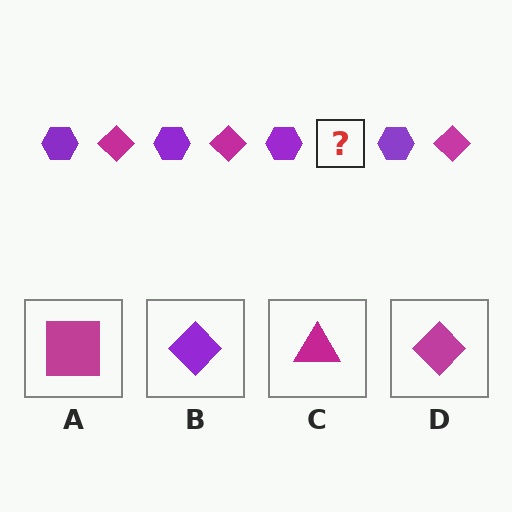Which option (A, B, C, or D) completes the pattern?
D.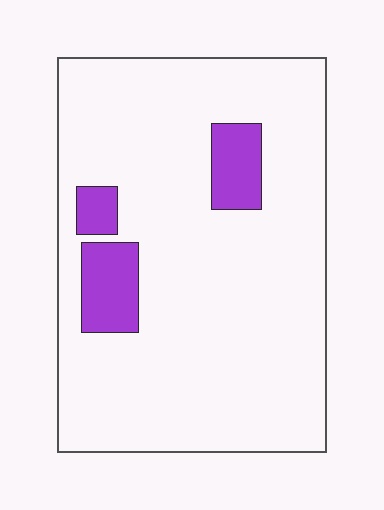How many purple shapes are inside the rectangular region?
3.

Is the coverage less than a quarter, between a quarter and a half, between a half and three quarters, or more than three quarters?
Less than a quarter.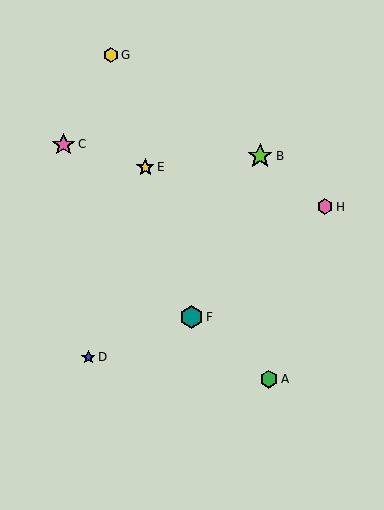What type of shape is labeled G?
Shape G is a yellow hexagon.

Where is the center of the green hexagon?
The center of the green hexagon is at (269, 379).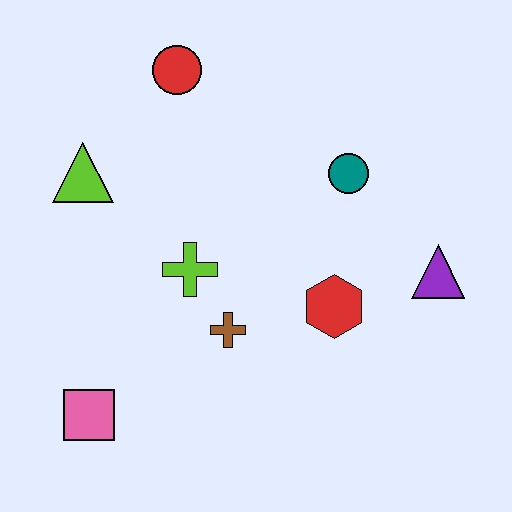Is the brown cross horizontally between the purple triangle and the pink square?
Yes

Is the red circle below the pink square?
No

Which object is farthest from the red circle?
The pink square is farthest from the red circle.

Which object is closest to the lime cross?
The brown cross is closest to the lime cross.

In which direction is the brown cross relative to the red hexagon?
The brown cross is to the left of the red hexagon.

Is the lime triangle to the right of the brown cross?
No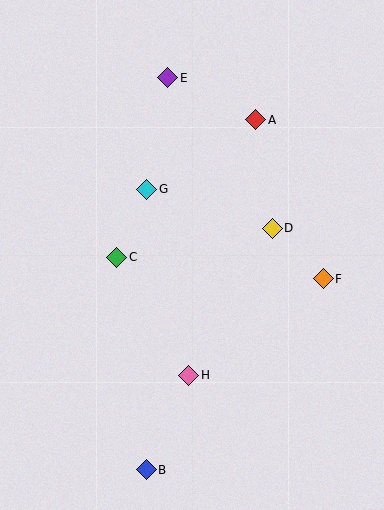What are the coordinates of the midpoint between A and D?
The midpoint between A and D is at (264, 174).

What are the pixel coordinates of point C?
Point C is at (117, 257).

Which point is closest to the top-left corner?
Point E is closest to the top-left corner.